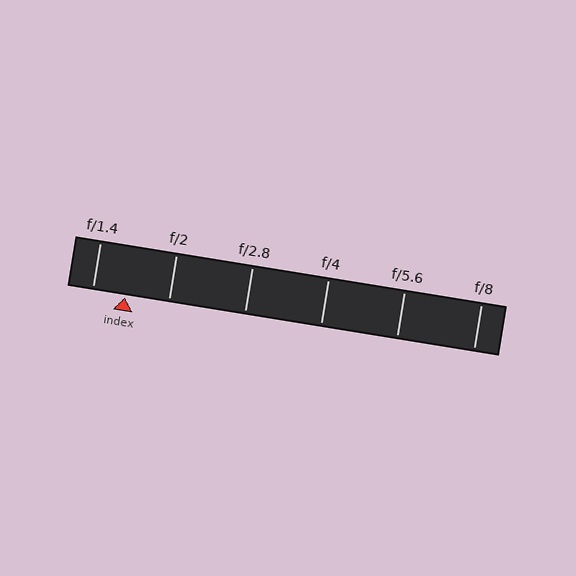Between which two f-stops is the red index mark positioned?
The index mark is between f/1.4 and f/2.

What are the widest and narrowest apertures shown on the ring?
The widest aperture shown is f/1.4 and the narrowest is f/8.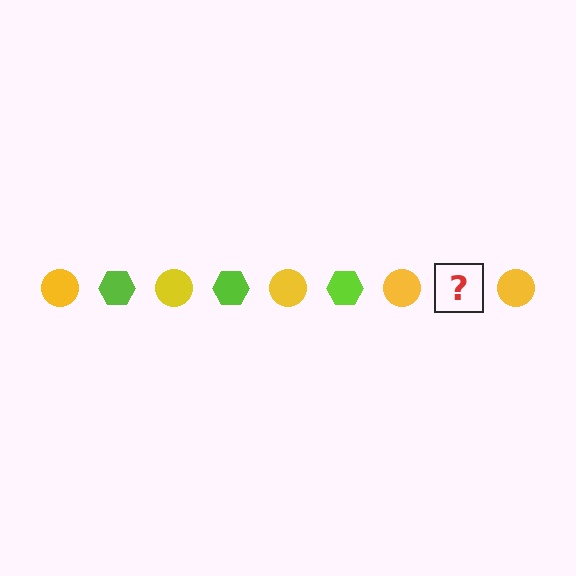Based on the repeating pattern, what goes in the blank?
The blank should be a lime hexagon.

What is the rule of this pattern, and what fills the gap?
The rule is that the pattern alternates between yellow circle and lime hexagon. The gap should be filled with a lime hexagon.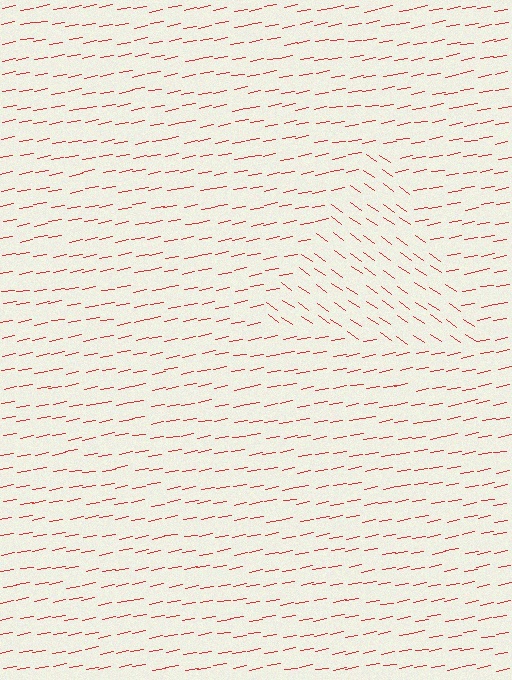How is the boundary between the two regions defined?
The boundary is defined purely by a change in line orientation (approximately 45 degrees difference). All lines are the same color and thickness.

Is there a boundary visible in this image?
Yes, there is a texture boundary formed by a change in line orientation.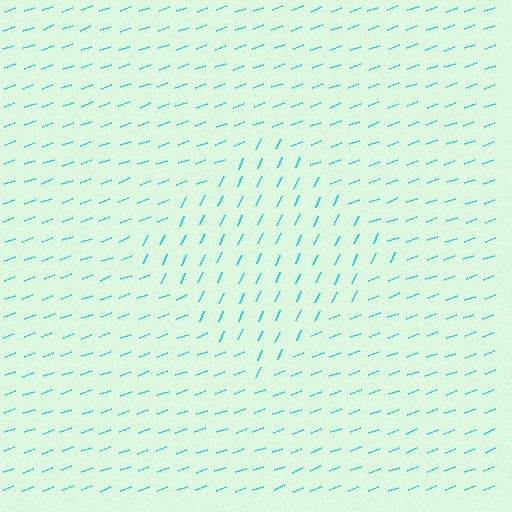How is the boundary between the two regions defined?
The boundary is defined purely by a change in line orientation (approximately 45 degrees difference). All lines are the same color and thickness.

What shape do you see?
I see a diamond.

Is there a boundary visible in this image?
Yes, there is a texture boundary formed by a change in line orientation.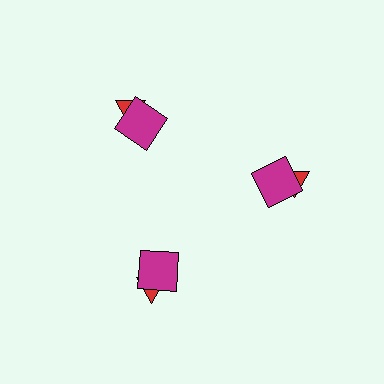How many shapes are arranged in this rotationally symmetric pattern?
There are 6 shapes, arranged in 3 groups of 2.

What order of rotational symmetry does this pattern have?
This pattern has 3-fold rotational symmetry.